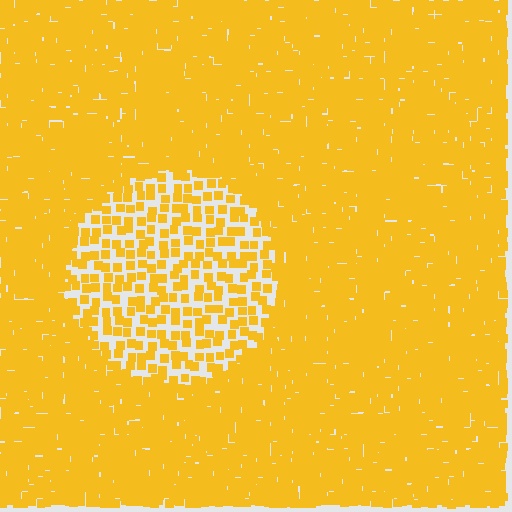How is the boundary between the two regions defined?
The boundary is defined by a change in element density (approximately 2.5x ratio). All elements are the same color, size, and shape.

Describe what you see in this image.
The image contains small yellow elements arranged at two different densities. A circle-shaped region is visible where the elements are less densely packed than the surrounding area.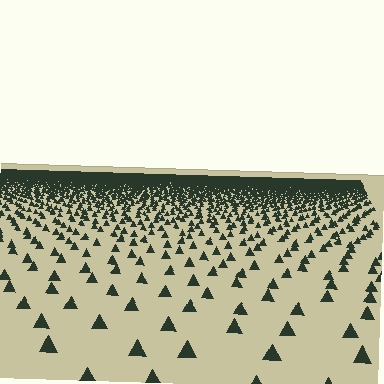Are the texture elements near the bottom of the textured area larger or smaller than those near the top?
Larger. Near the bottom, elements are closer to the viewer and appear at a bigger on-screen size.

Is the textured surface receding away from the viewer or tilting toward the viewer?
The surface is receding away from the viewer. Texture elements get smaller and denser toward the top.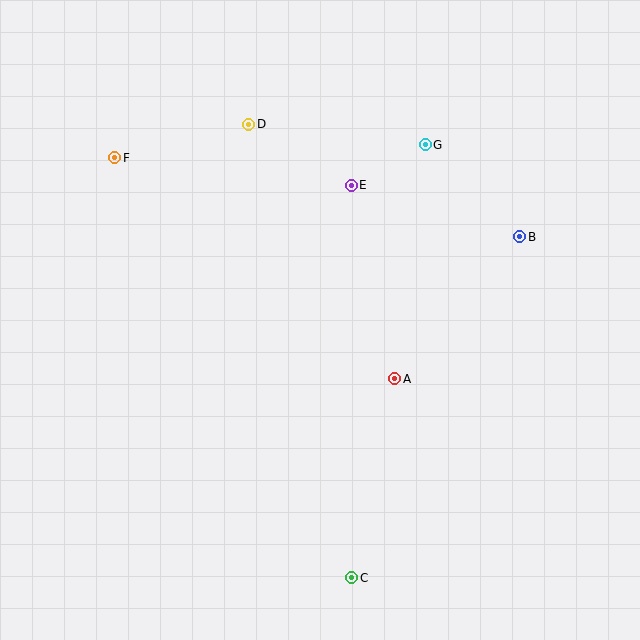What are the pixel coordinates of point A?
Point A is at (395, 379).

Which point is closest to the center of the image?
Point A at (395, 379) is closest to the center.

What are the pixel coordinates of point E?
Point E is at (351, 185).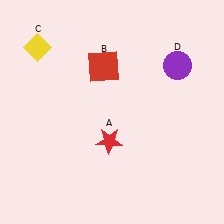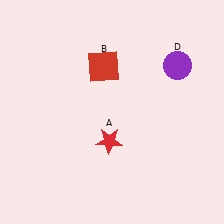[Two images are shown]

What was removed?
The yellow diamond (C) was removed in Image 2.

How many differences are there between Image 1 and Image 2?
There is 1 difference between the two images.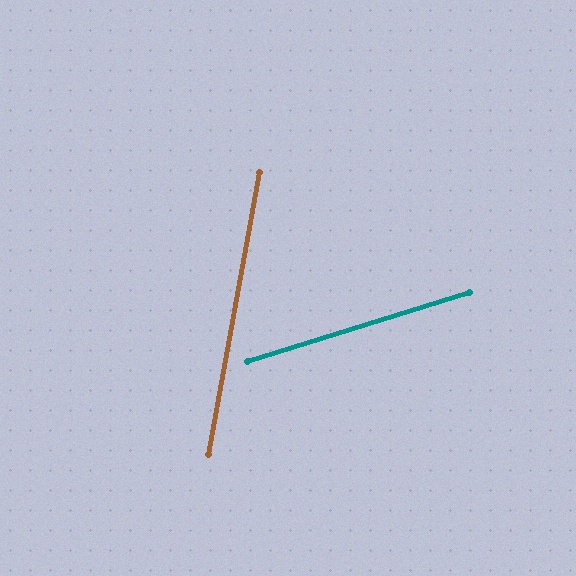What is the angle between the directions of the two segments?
Approximately 63 degrees.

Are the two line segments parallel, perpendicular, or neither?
Neither parallel nor perpendicular — they differ by about 63°.